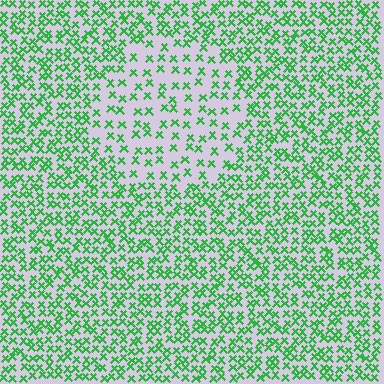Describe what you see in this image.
The image contains small green elements arranged at two different densities. A circle-shaped region is visible where the elements are less densely packed than the surrounding area.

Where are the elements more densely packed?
The elements are more densely packed outside the circle boundary.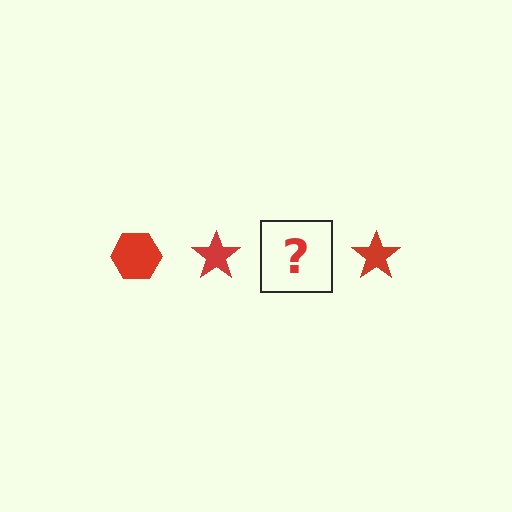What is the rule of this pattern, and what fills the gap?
The rule is that the pattern cycles through hexagon, star shapes in red. The gap should be filled with a red hexagon.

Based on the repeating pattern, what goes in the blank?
The blank should be a red hexagon.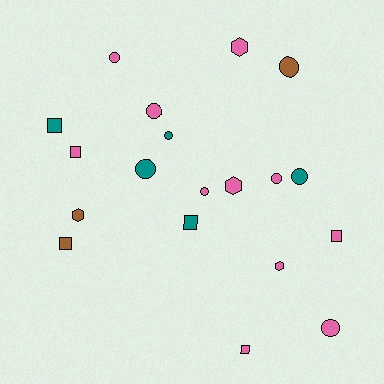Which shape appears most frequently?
Circle, with 9 objects.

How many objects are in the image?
There are 19 objects.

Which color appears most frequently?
Pink, with 11 objects.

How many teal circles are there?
There are 3 teal circles.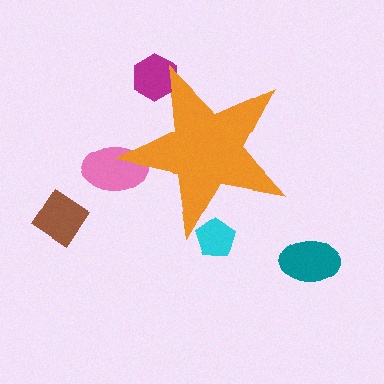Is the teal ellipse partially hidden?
No, the teal ellipse is fully visible.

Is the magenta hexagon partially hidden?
Yes, the magenta hexagon is partially hidden behind the orange star.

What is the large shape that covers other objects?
An orange star.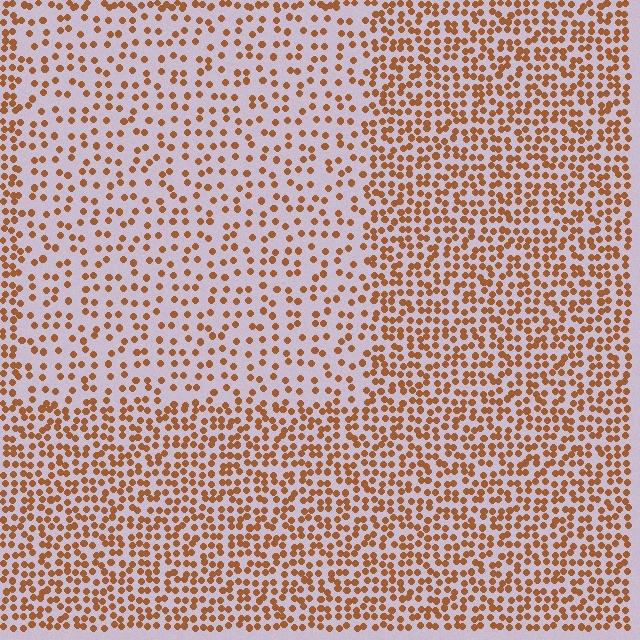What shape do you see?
I see a rectangle.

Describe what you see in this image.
The image contains small brown elements arranged at two different densities. A rectangle-shaped region is visible where the elements are less densely packed than the surrounding area.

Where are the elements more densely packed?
The elements are more densely packed outside the rectangle boundary.